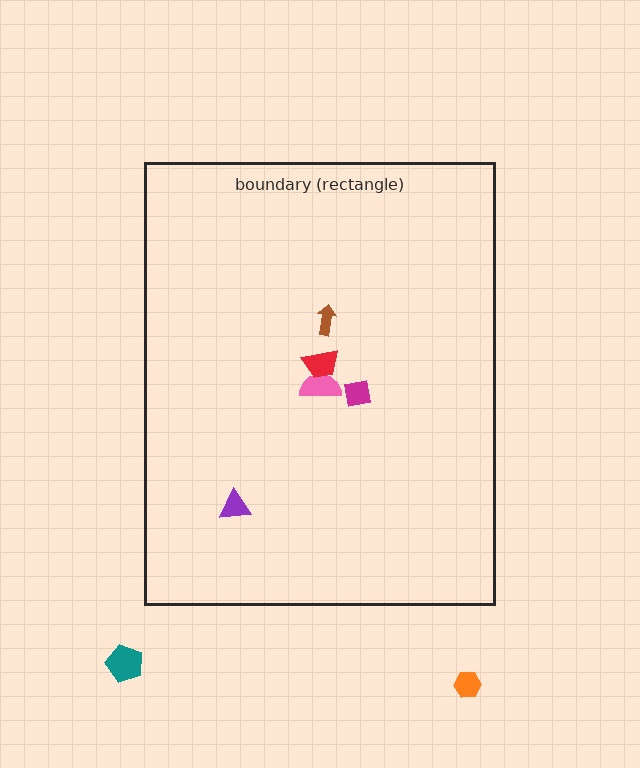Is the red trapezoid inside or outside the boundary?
Inside.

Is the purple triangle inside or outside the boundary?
Inside.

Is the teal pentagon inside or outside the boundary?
Outside.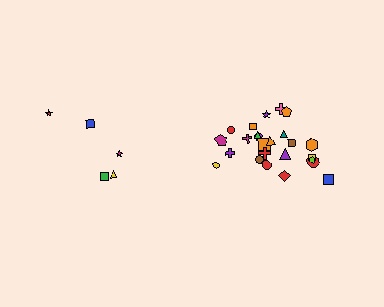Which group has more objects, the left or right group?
The right group.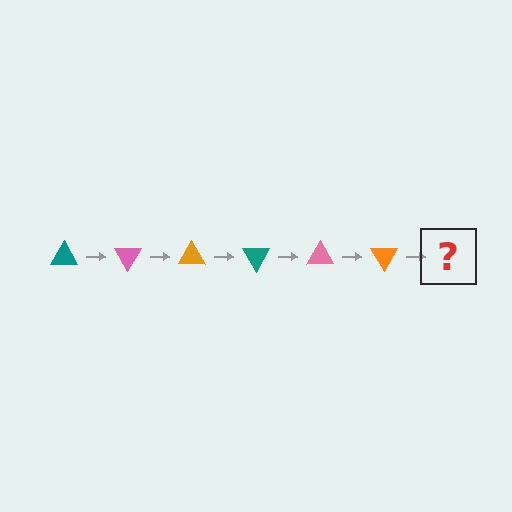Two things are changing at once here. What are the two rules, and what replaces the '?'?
The two rules are that it rotates 60 degrees each step and the color cycles through teal, pink, and orange. The '?' should be a teal triangle, rotated 360 degrees from the start.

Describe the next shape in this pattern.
It should be a teal triangle, rotated 360 degrees from the start.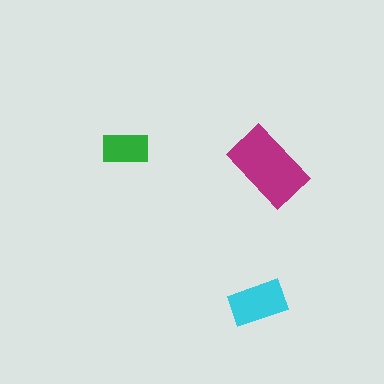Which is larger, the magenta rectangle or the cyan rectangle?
The magenta one.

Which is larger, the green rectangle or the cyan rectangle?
The cyan one.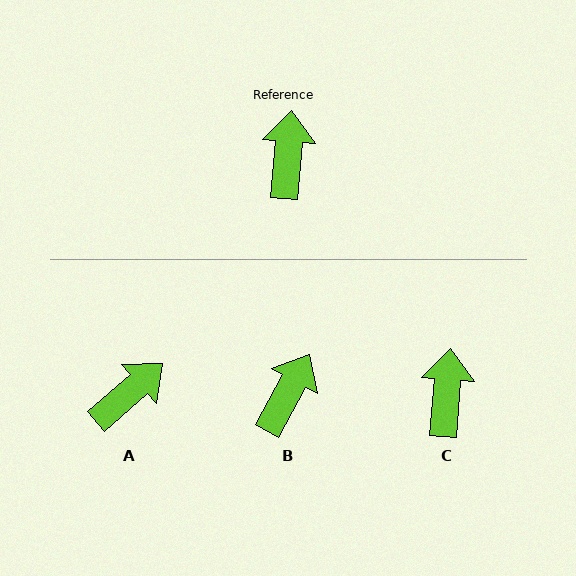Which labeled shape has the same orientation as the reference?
C.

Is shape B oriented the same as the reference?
No, it is off by about 24 degrees.